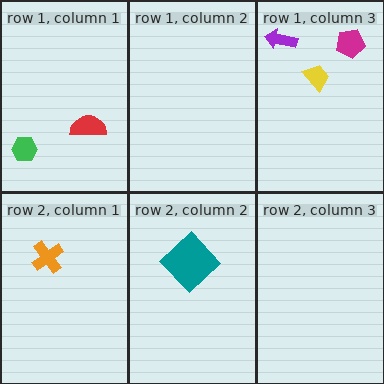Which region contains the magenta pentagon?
The row 1, column 3 region.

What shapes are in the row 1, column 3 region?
The yellow trapezoid, the purple arrow, the magenta pentagon.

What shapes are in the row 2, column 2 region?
The teal diamond.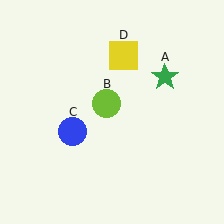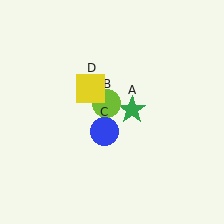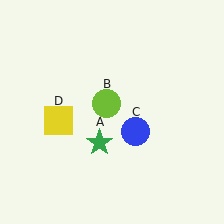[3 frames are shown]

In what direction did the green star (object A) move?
The green star (object A) moved down and to the left.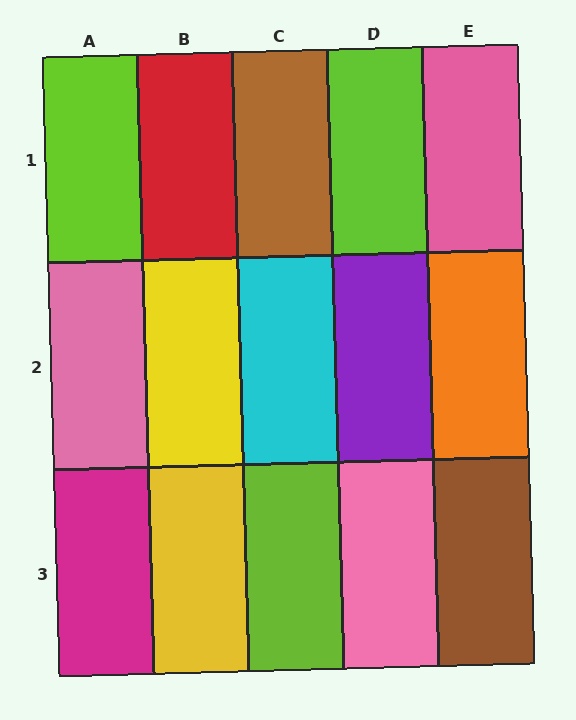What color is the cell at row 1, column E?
Pink.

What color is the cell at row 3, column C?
Lime.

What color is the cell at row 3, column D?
Pink.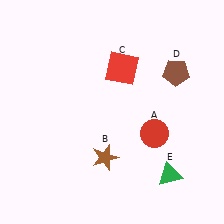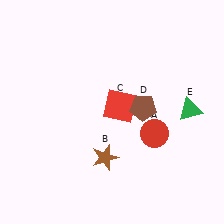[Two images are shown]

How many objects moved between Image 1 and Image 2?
3 objects moved between the two images.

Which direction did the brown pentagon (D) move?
The brown pentagon (D) moved down.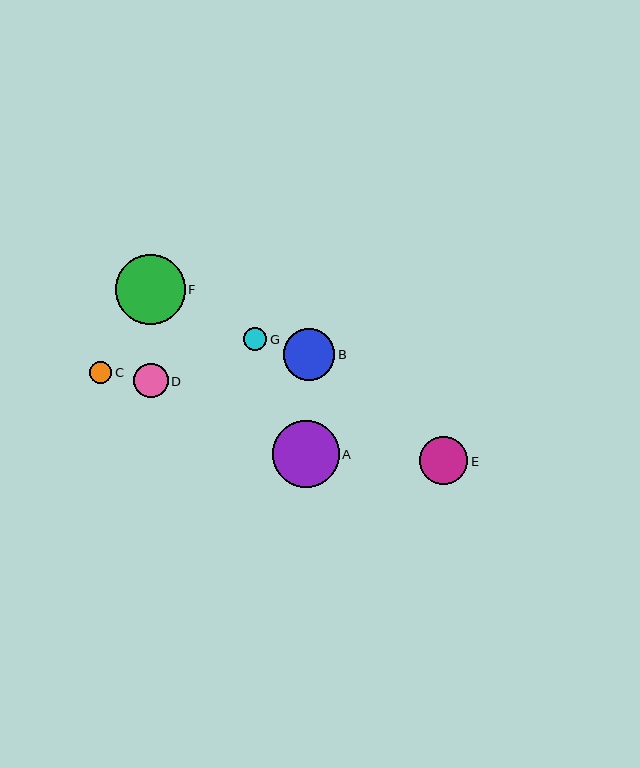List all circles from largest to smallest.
From largest to smallest: F, A, B, E, D, G, C.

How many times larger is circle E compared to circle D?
Circle E is approximately 1.4 times the size of circle D.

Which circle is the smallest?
Circle C is the smallest with a size of approximately 22 pixels.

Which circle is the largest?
Circle F is the largest with a size of approximately 70 pixels.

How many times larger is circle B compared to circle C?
Circle B is approximately 2.3 times the size of circle C.